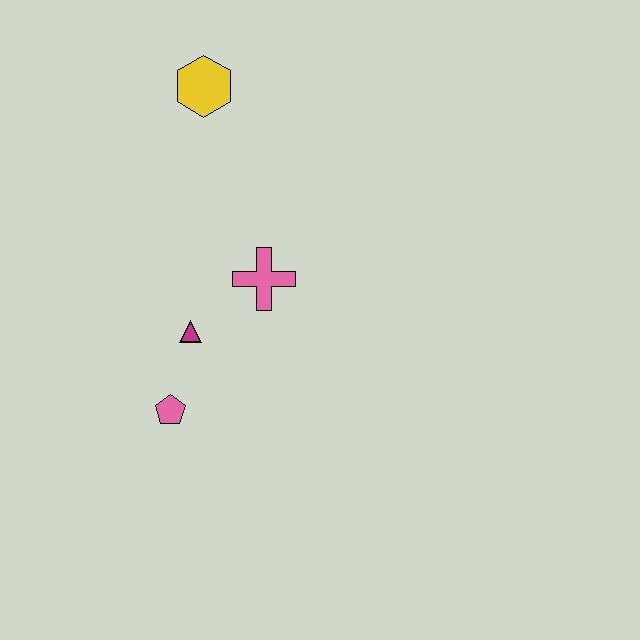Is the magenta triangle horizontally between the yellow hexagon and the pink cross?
No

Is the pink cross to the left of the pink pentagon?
No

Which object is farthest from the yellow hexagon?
The pink pentagon is farthest from the yellow hexagon.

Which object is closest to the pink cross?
The magenta triangle is closest to the pink cross.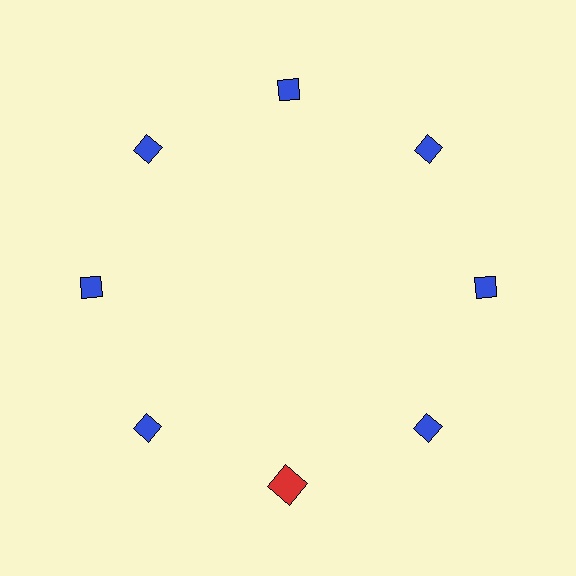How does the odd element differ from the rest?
It differs in both color (red instead of blue) and shape (square instead of diamond).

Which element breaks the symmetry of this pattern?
The red square at roughly the 6 o'clock position breaks the symmetry. All other shapes are blue diamonds.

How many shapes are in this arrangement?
There are 8 shapes arranged in a ring pattern.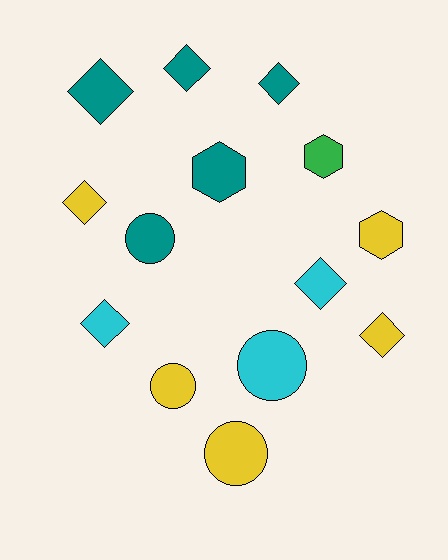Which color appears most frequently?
Teal, with 5 objects.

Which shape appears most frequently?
Diamond, with 7 objects.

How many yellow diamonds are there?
There are 2 yellow diamonds.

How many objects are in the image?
There are 14 objects.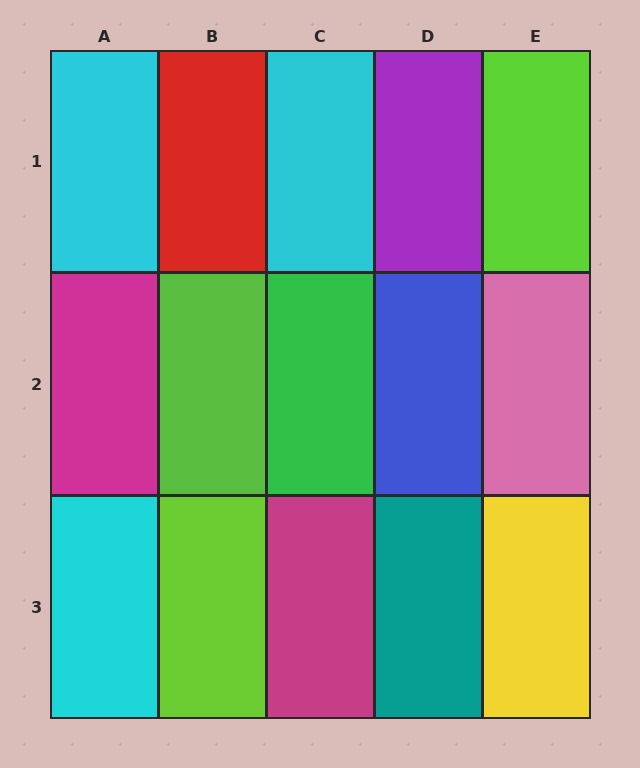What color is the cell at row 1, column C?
Cyan.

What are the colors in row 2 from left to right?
Magenta, lime, green, blue, pink.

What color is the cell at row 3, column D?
Teal.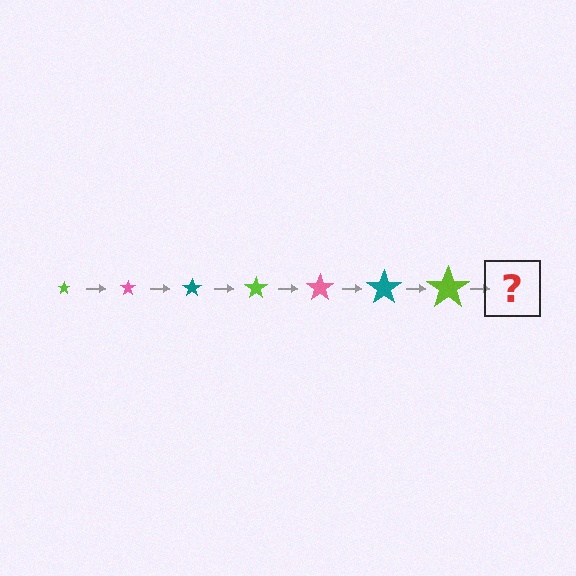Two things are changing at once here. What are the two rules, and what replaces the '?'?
The two rules are that the star grows larger each step and the color cycles through lime, pink, and teal. The '?' should be a pink star, larger than the previous one.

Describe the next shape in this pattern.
It should be a pink star, larger than the previous one.